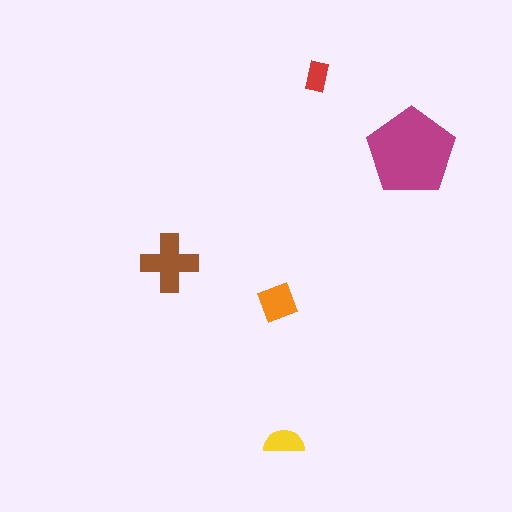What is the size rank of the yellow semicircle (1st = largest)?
4th.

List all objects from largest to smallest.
The magenta pentagon, the brown cross, the orange diamond, the yellow semicircle, the red rectangle.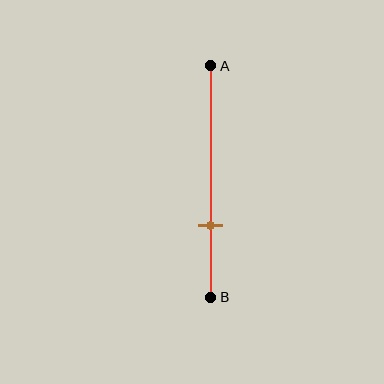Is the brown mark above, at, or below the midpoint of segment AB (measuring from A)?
The brown mark is below the midpoint of segment AB.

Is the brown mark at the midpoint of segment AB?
No, the mark is at about 70% from A, not at the 50% midpoint.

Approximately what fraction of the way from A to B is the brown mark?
The brown mark is approximately 70% of the way from A to B.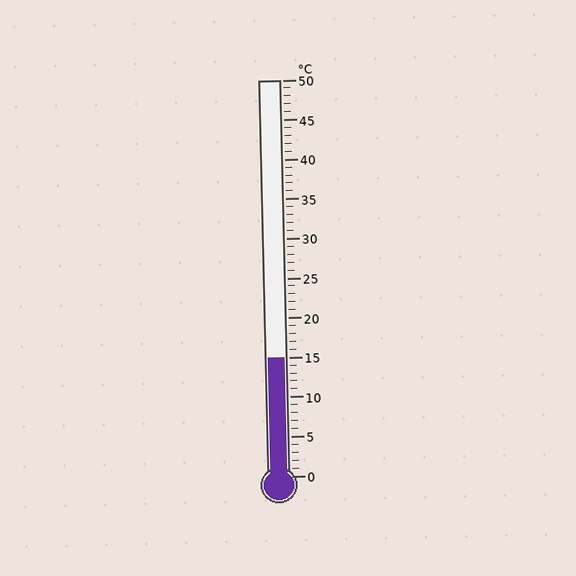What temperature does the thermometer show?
The thermometer shows approximately 15°C.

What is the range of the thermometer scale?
The thermometer scale ranges from 0°C to 50°C.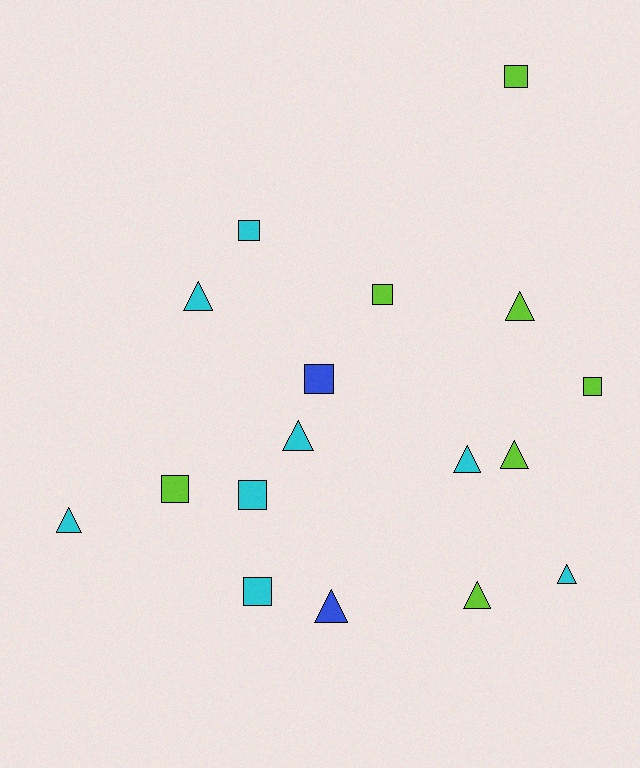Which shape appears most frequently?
Triangle, with 9 objects.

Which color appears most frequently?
Cyan, with 8 objects.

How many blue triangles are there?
There is 1 blue triangle.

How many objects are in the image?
There are 17 objects.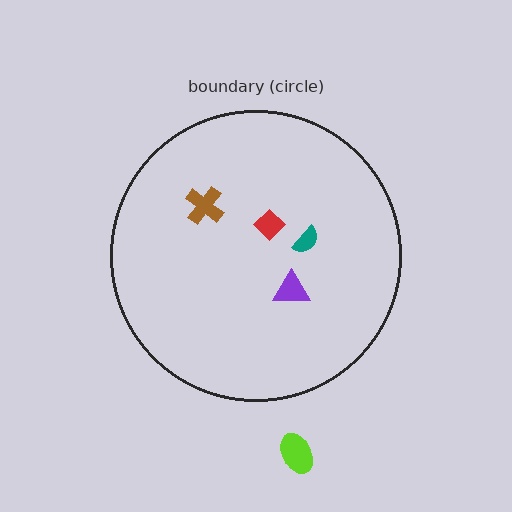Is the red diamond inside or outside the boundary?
Inside.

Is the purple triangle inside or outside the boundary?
Inside.